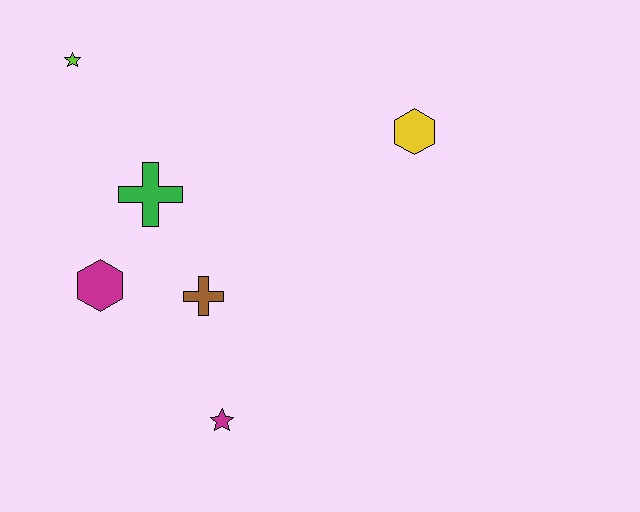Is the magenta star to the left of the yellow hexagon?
Yes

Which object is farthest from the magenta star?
The lime star is farthest from the magenta star.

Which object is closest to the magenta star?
The brown cross is closest to the magenta star.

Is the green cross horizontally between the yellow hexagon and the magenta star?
No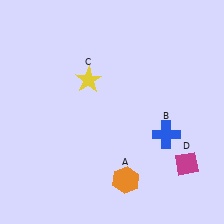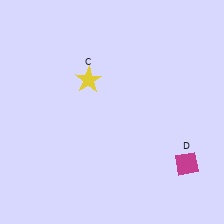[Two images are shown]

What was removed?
The orange hexagon (A), the blue cross (B) were removed in Image 2.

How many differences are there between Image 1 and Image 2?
There are 2 differences between the two images.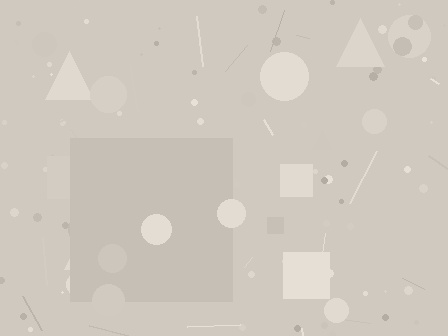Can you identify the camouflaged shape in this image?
The camouflaged shape is a square.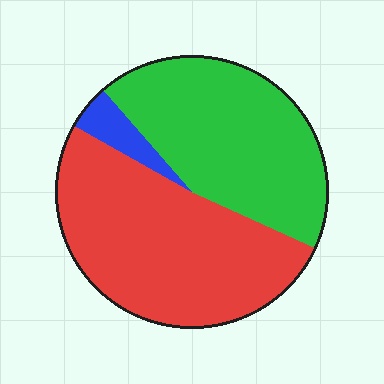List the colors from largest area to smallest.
From largest to smallest: red, green, blue.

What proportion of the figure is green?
Green takes up about two fifths (2/5) of the figure.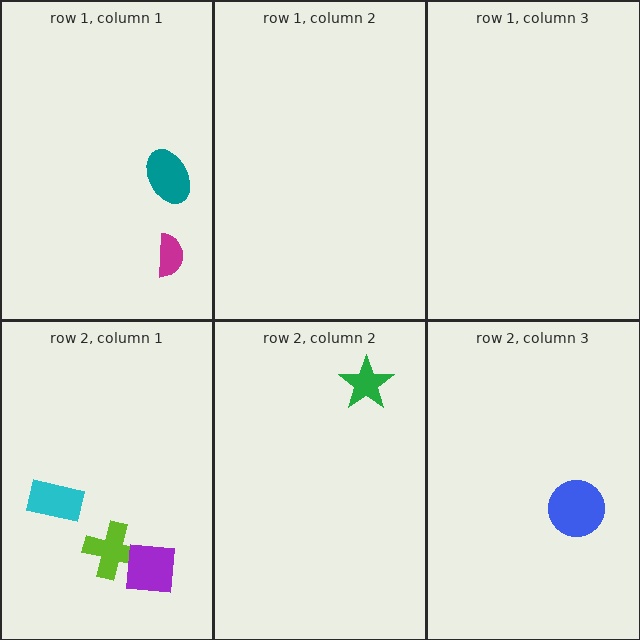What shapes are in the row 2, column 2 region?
The green star.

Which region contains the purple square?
The row 2, column 1 region.